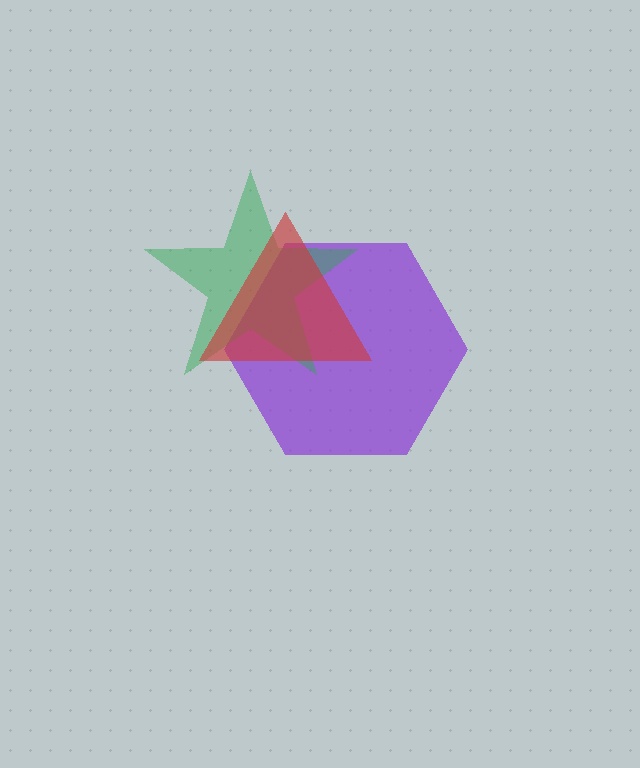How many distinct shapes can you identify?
There are 3 distinct shapes: a purple hexagon, a green star, a red triangle.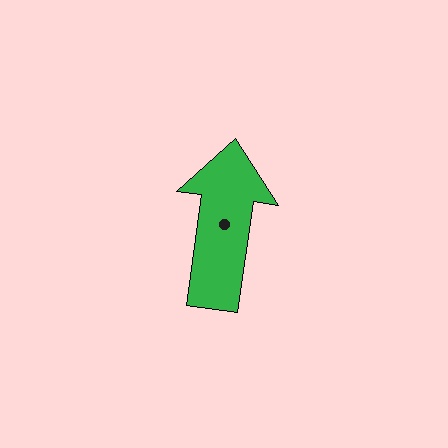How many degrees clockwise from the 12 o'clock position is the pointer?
Approximately 8 degrees.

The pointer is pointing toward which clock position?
Roughly 12 o'clock.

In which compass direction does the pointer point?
North.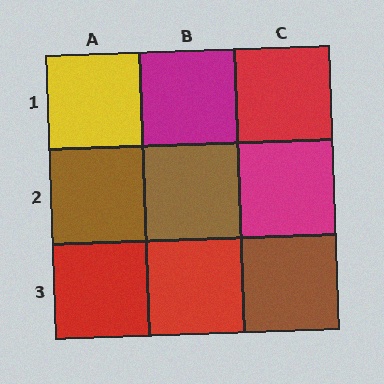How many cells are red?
3 cells are red.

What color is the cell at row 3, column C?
Brown.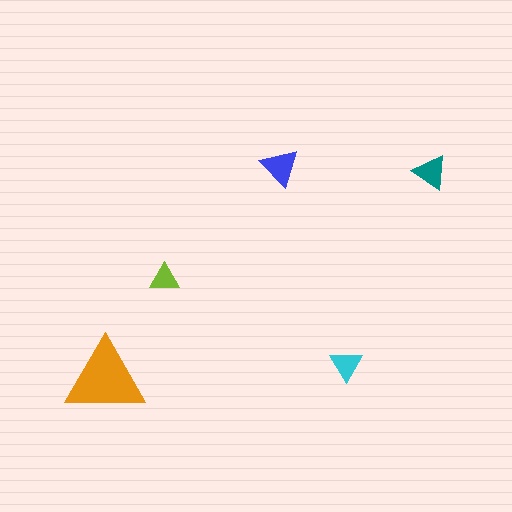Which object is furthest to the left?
The orange triangle is leftmost.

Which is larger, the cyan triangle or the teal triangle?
The teal one.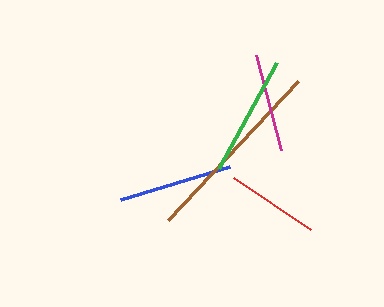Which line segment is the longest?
The brown line is the longest at approximately 190 pixels.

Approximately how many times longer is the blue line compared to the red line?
The blue line is approximately 1.2 times the length of the red line.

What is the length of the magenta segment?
The magenta segment is approximately 98 pixels long.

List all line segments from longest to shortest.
From longest to shortest: brown, green, blue, magenta, red.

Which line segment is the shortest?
The red line is the shortest at approximately 93 pixels.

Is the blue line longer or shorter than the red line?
The blue line is longer than the red line.